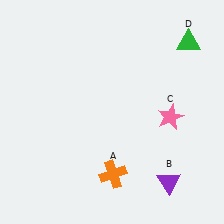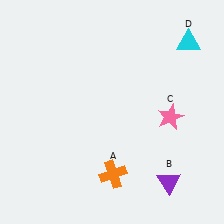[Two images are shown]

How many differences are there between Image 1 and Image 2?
There is 1 difference between the two images.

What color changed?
The triangle (D) changed from green in Image 1 to cyan in Image 2.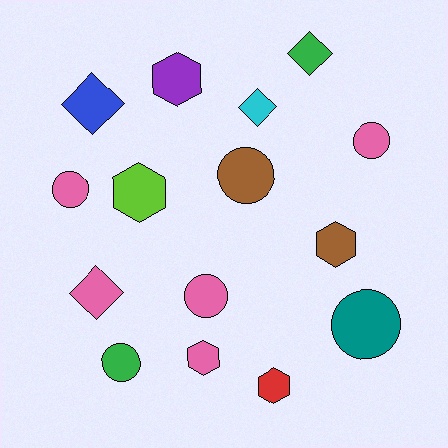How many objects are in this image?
There are 15 objects.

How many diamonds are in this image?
There are 4 diamonds.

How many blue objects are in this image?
There is 1 blue object.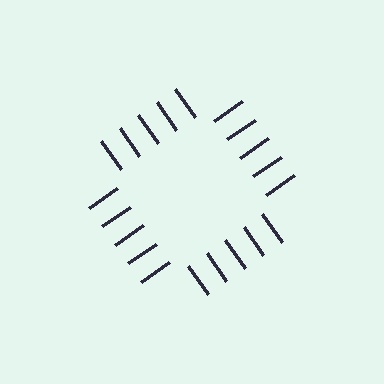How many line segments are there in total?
20 — 5 along each of the 4 edges.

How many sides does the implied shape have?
4 sides — the line-ends trace a square.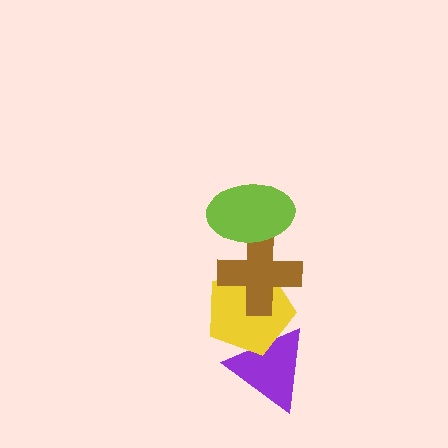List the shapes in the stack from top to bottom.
From top to bottom: the lime ellipse, the brown cross, the yellow pentagon, the purple triangle.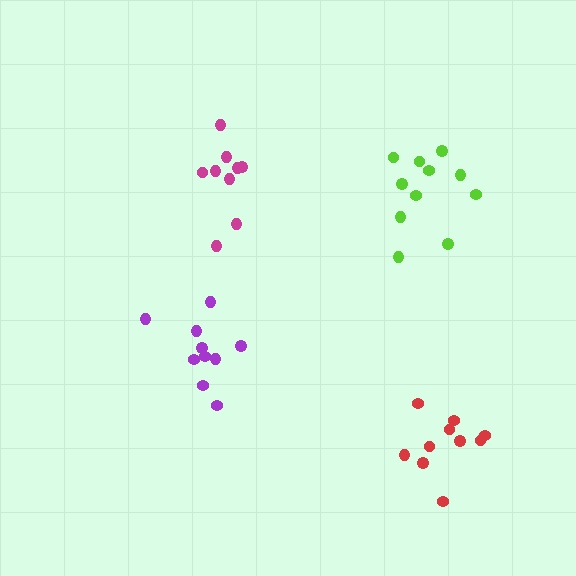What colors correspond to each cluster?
The clusters are colored: lime, magenta, red, purple.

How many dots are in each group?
Group 1: 11 dots, Group 2: 9 dots, Group 3: 10 dots, Group 4: 10 dots (40 total).